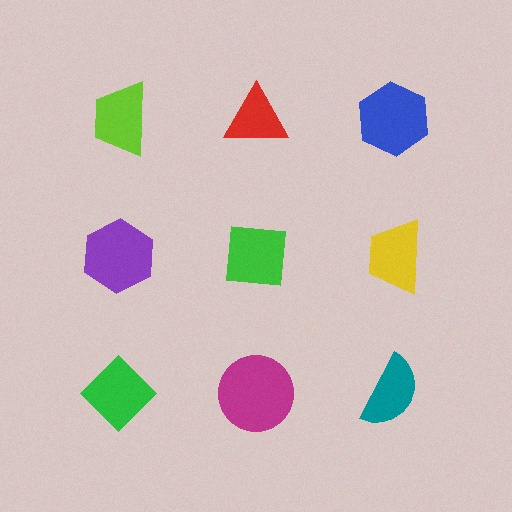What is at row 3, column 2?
A magenta circle.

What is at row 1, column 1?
A lime trapezoid.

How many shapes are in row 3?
3 shapes.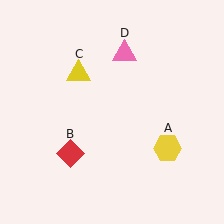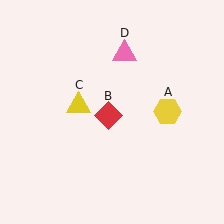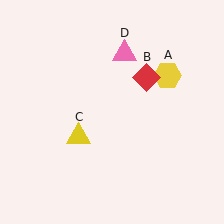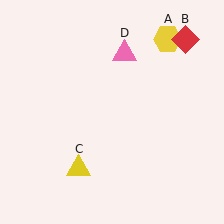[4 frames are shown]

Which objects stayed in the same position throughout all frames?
Pink triangle (object D) remained stationary.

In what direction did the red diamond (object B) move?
The red diamond (object B) moved up and to the right.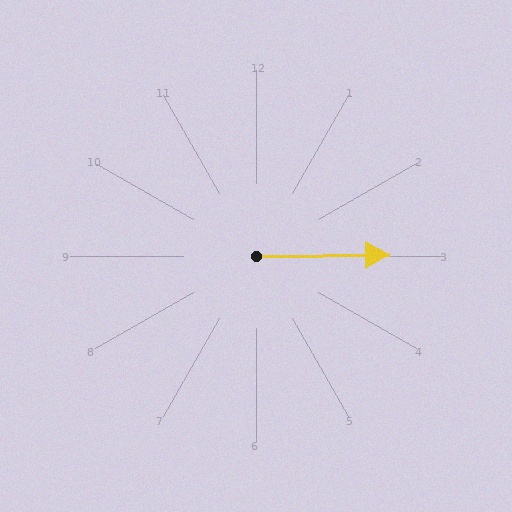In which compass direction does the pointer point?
East.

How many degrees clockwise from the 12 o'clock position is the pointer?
Approximately 90 degrees.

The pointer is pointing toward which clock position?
Roughly 3 o'clock.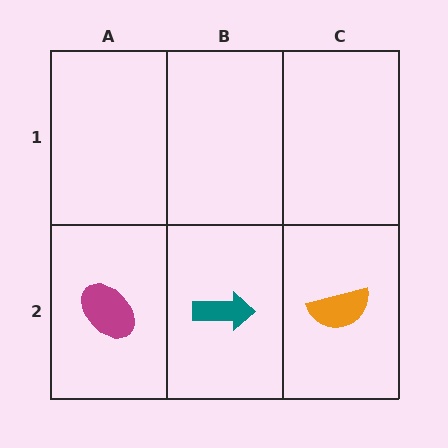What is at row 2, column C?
An orange semicircle.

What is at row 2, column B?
A teal arrow.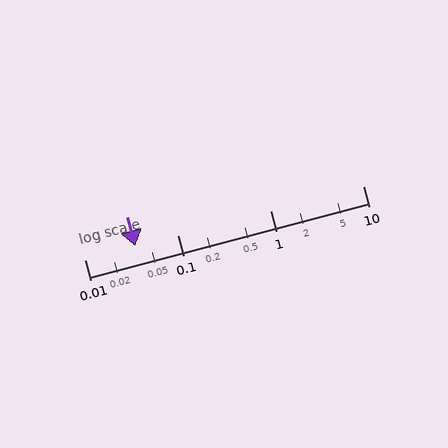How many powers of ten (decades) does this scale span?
The scale spans 3 decades, from 0.01 to 10.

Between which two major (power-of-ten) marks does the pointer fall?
The pointer is between 0.01 and 0.1.